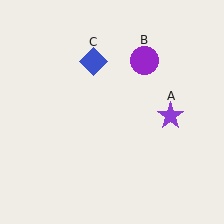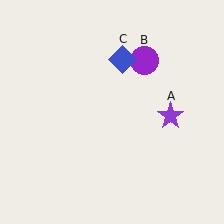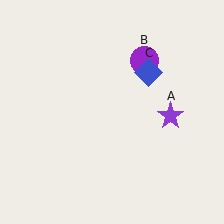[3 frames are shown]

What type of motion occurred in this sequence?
The blue diamond (object C) rotated clockwise around the center of the scene.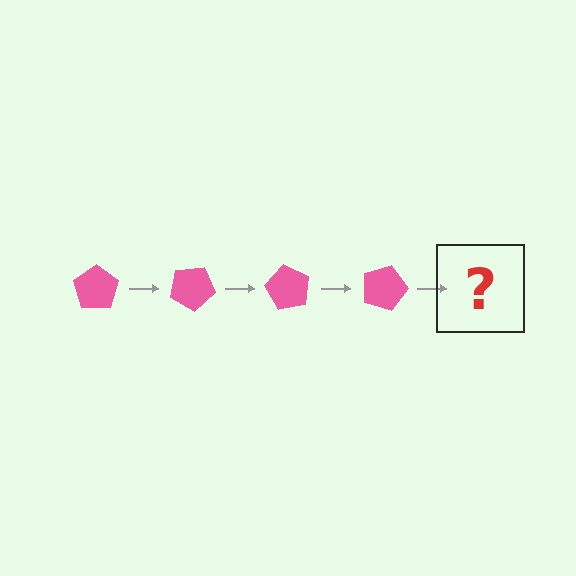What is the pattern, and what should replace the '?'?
The pattern is that the pentagon rotates 30 degrees each step. The '?' should be a pink pentagon rotated 120 degrees.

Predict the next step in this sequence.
The next step is a pink pentagon rotated 120 degrees.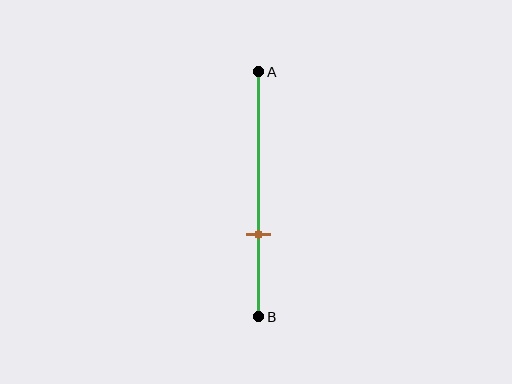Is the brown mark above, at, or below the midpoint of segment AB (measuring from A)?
The brown mark is below the midpoint of segment AB.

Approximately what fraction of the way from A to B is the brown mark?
The brown mark is approximately 65% of the way from A to B.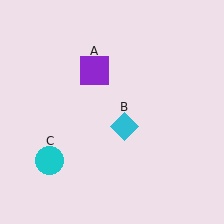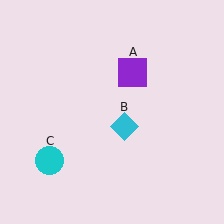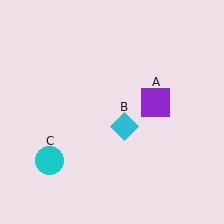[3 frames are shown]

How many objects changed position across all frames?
1 object changed position: purple square (object A).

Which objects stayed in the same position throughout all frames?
Cyan diamond (object B) and cyan circle (object C) remained stationary.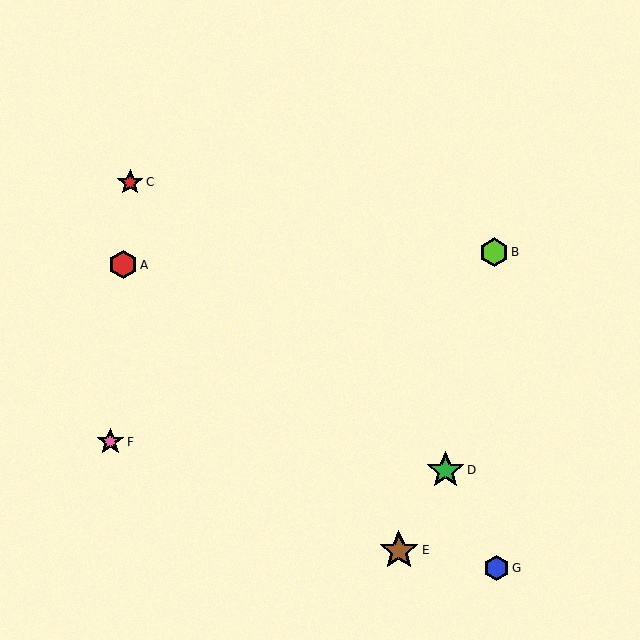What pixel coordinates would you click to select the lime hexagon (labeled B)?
Click at (494, 252) to select the lime hexagon B.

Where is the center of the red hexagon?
The center of the red hexagon is at (123, 265).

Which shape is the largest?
The brown star (labeled E) is the largest.